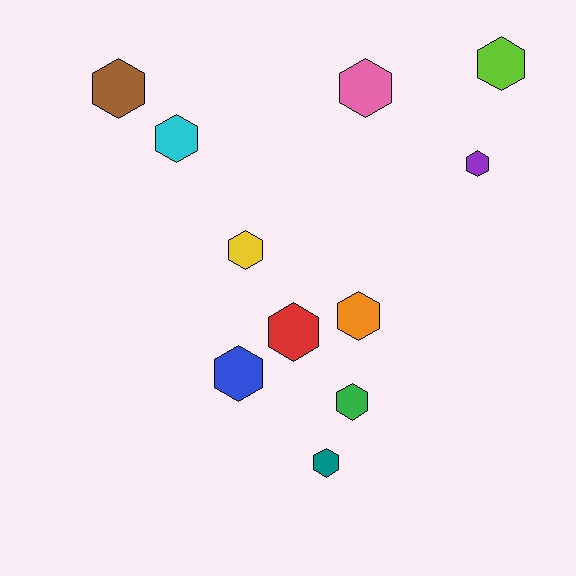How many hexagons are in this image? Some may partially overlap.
There are 11 hexagons.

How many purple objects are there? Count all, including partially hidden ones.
There is 1 purple object.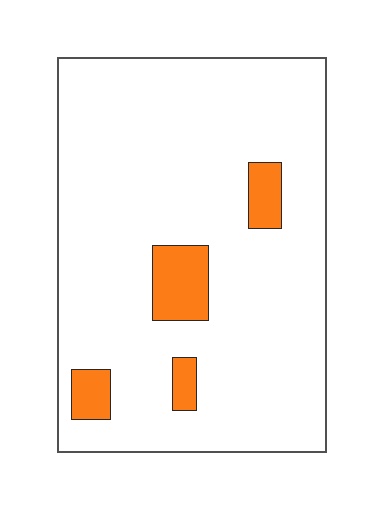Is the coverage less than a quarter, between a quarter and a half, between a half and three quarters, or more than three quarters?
Less than a quarter.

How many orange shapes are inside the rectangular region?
4.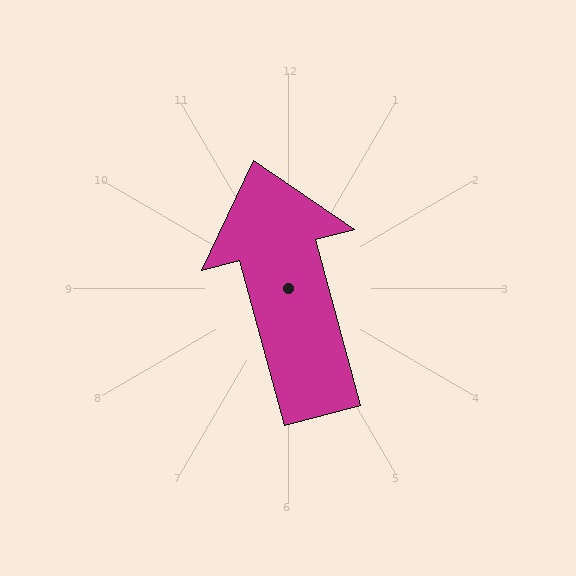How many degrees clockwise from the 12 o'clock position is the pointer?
Approximately 345 degrees.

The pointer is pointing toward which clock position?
Roughly 11 o'clock.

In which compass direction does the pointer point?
North.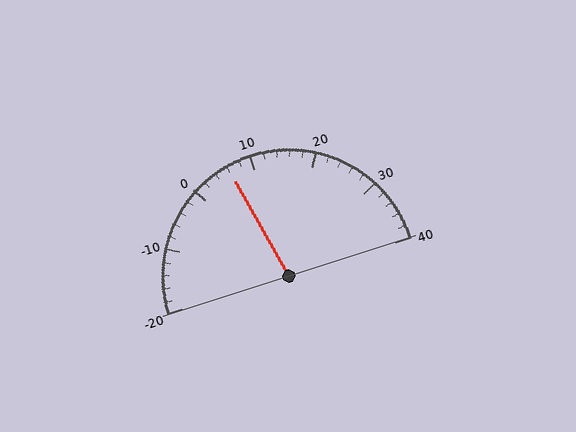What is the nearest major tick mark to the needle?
The nearest major tick mark is 10.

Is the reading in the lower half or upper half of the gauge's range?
The reading is in the lower half of the range (-20 to 40).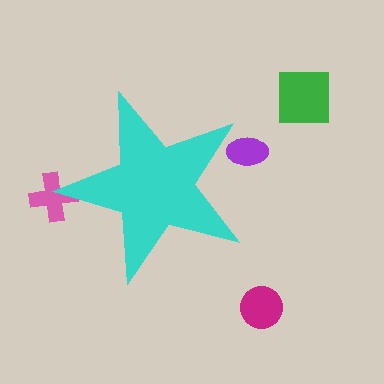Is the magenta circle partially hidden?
No, the magenta circle is fully visible.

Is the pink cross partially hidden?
Yes, the pink cross is partially hidden behind the cyan star.